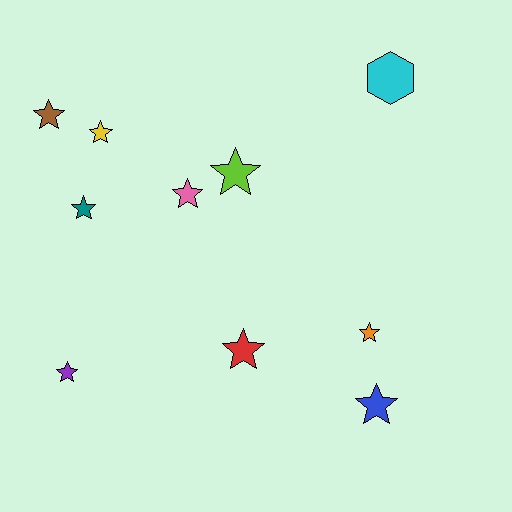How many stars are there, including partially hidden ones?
There are 9 stars.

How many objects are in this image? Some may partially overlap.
There are 10 objects.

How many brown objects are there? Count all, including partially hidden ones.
There is 1 brown object.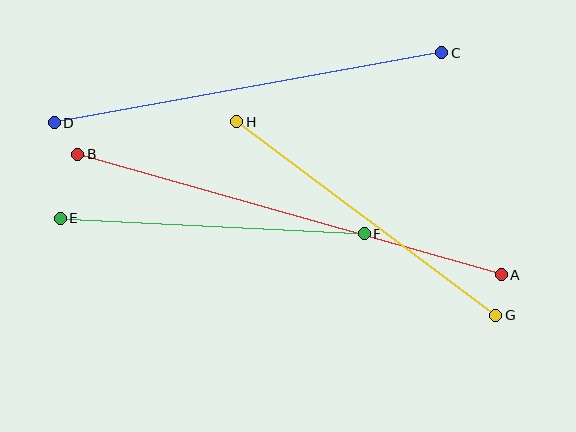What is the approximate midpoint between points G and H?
The midpoint is at approximately (366, 218) pixels.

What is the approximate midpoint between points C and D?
The midpoint is at approximately (248, 88) pixels.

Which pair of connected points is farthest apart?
Points A and B are farthest apart.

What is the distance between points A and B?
The distance is approximately 440 pixels.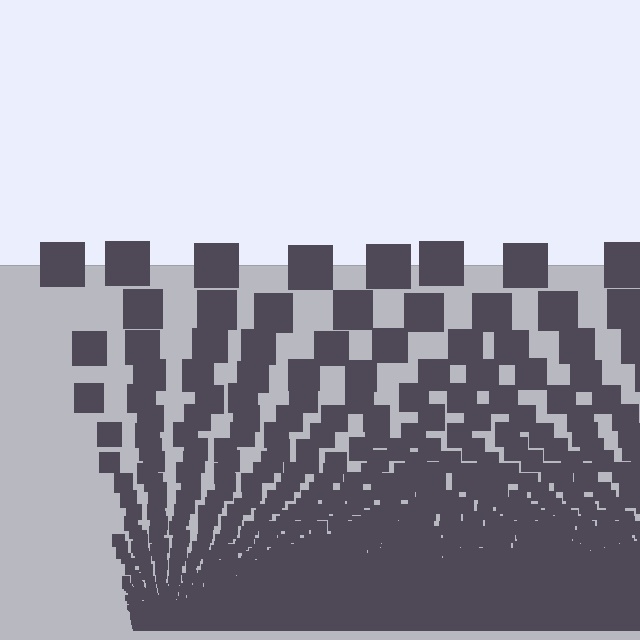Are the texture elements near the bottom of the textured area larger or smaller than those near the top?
Smaller. The gradient is inverted — elements near the bottom are smaller and denser.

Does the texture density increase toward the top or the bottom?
Density increases toward the bottom.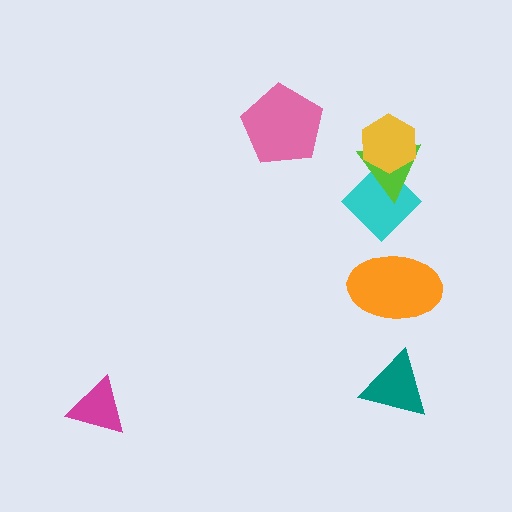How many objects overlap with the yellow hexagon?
2 objects overlap with the yellow hexagon.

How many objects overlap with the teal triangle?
0 objects overlap with the teal triangle.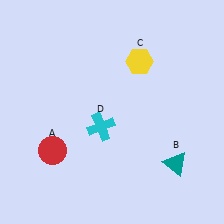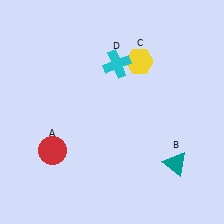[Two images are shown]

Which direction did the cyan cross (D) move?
The cyan cross (D) moved up.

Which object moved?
The cyan cross (D) moved up.